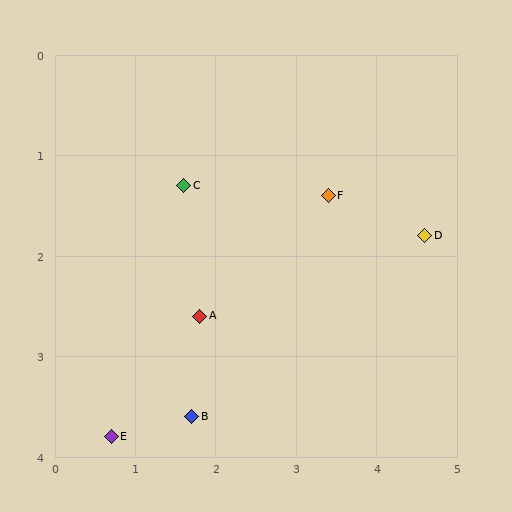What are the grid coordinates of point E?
Point E is at approximately (0.7, 3.8).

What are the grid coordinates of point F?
Point F is at approximately (3.4, 1.4).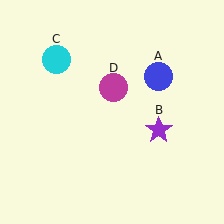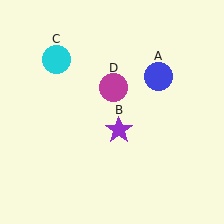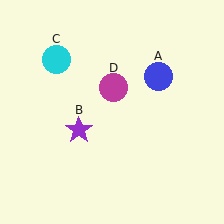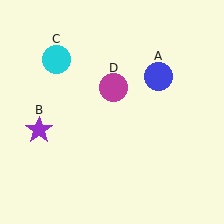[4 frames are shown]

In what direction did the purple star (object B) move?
The purple star (object B) moved left.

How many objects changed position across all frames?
1 object changed position: purple star (object B).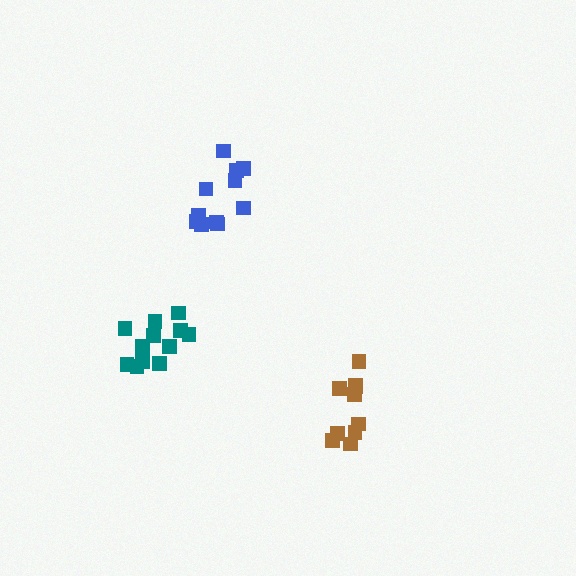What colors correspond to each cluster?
The clusters are colored: blue, teal, brown.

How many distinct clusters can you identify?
There are 3 distinct clusters.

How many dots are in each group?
Group 1: 11 dots, Group 2: 12 dots, Group 3: 10 dots (33 total).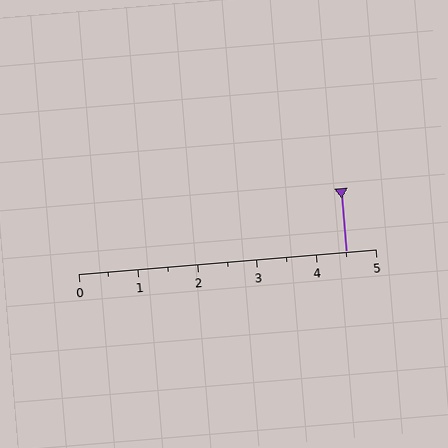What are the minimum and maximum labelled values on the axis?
The axis runs from 0 to 5.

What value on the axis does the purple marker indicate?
The marker indicates approximately 4.5.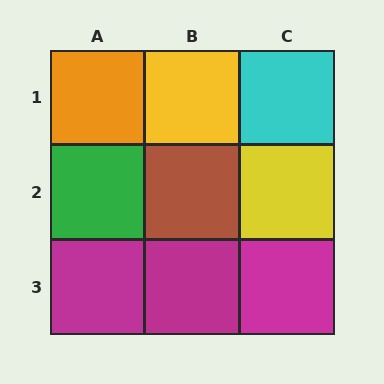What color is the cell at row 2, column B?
Brown.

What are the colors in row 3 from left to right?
Magenta, magenta, magenta.